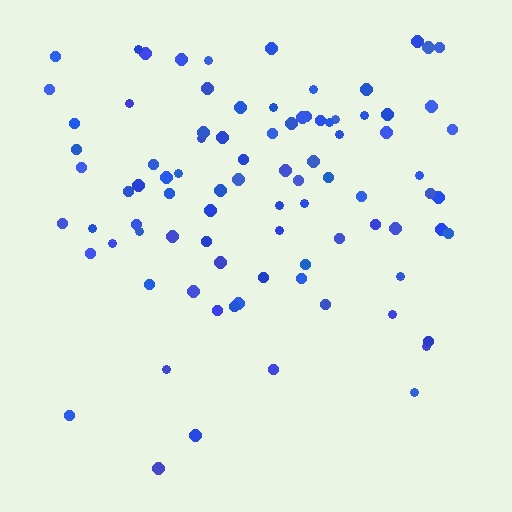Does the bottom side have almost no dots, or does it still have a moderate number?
Still a moderate number, just noticeably fewer than the top.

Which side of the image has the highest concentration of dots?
The top.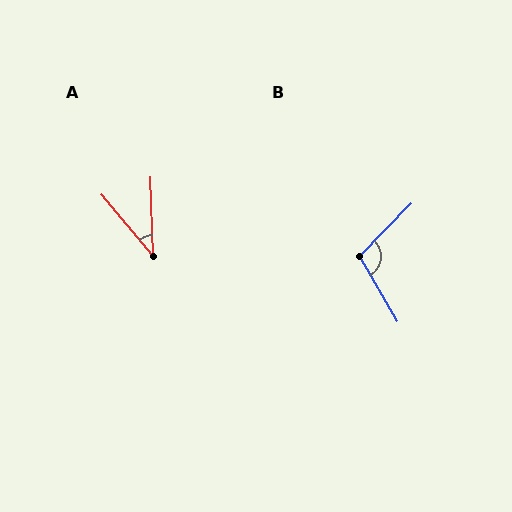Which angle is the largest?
B, at approximately 105 degrees.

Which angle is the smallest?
A, at approximately 38 degrees.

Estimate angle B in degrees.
Approximately 105 degrees.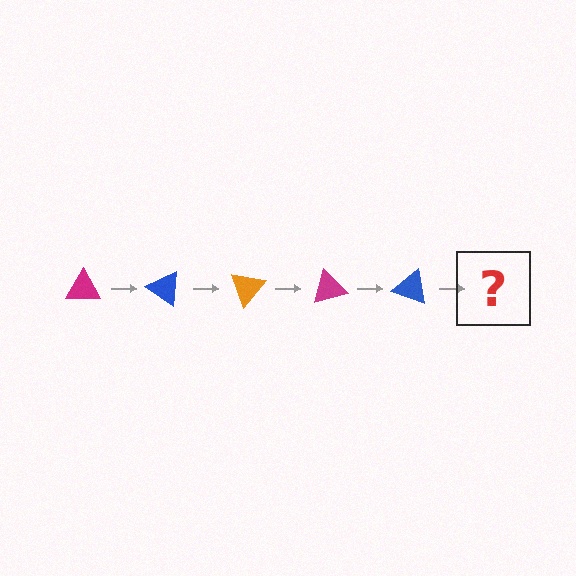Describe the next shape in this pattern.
It should be an orange triangle, rotated 175 degrees from the start.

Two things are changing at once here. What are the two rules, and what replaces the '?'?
The two rules are that it rotates 35 degrees each step and the color cycles through magenta, blue, and orange. The '?' should be an orange triangle, rotated 175 degrees from the start.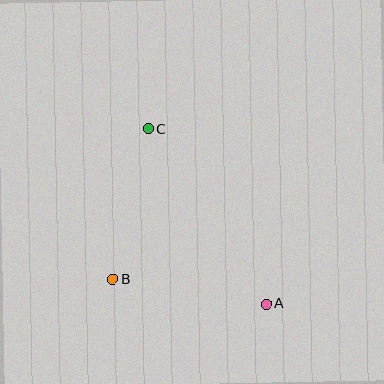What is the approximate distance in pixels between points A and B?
The distance between A and B is approximately 156 pixels.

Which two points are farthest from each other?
Points A and C are farthest from each other.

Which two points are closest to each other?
Points B and C are closest to each other.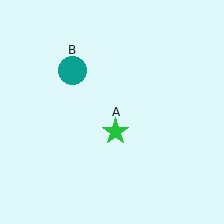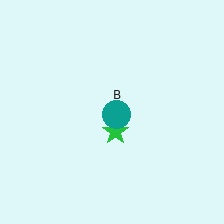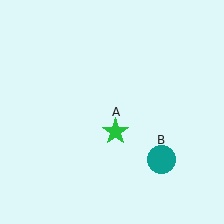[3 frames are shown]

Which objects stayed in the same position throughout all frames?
Green star (object A) remained stationary.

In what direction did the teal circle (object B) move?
The teal circle (object B) moved down and to the right.